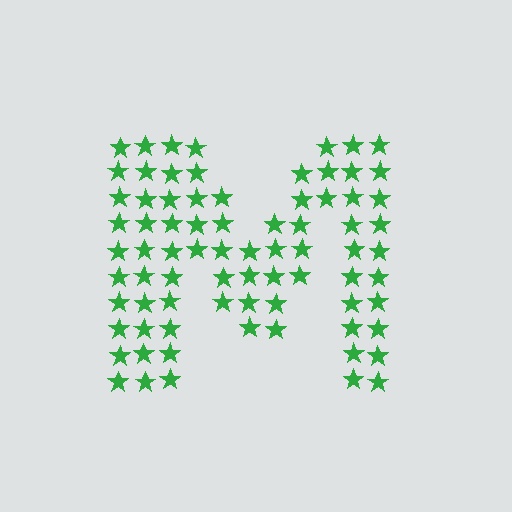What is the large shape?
The large shape is the letter M.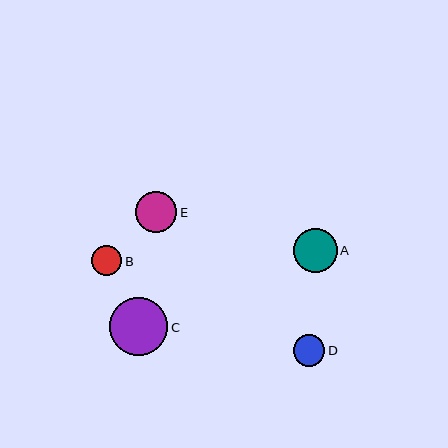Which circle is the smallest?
Circle B is the smallest with a size of approximately 30 pixels.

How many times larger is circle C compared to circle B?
Circle C is approximately 2.0 times the size of circle B.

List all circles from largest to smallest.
From largest to smallest: C, A, E, D, B.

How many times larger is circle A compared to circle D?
Circle A is approximately 1.4 times the size of circle D.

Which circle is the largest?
Circle C is the largest with a size of approximately 59 pixels.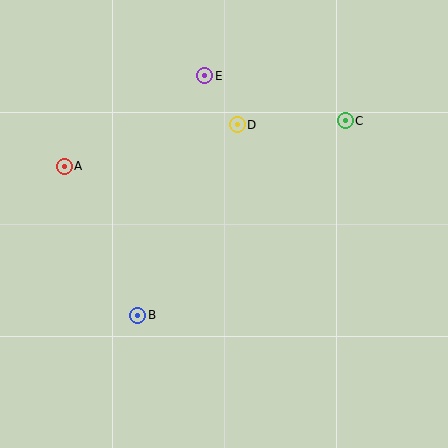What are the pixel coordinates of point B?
Point B is at (138, 315).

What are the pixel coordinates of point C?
Point C is at (345, 121).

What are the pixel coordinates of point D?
Point D is at (237, 125).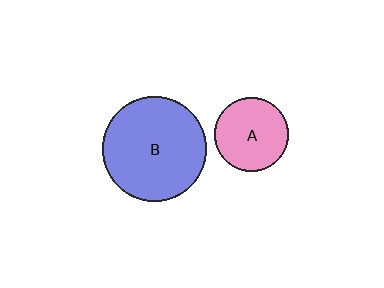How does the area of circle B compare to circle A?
Approximately 2.0 times.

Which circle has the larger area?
Circle B (blue).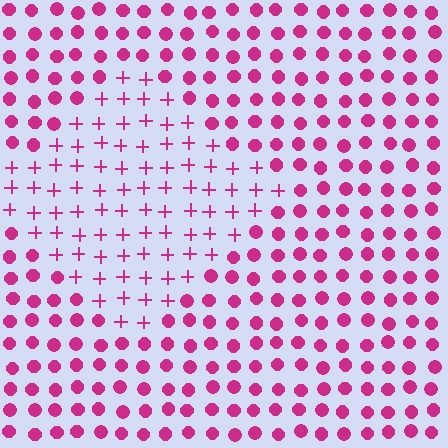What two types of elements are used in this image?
The image uses plus signs inside the diamond region and circles outside it.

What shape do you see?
I see a diamond.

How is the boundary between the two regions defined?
The boundary is defined by a change in element shape: plus signs inside vs. circles outside. All elements share the same color and spacing.